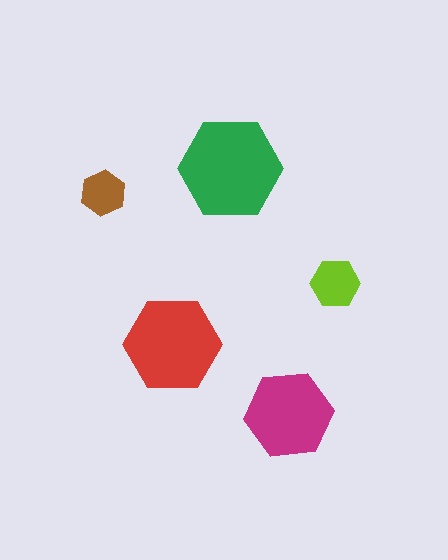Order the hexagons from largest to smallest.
the green one, the red one, the magenta one, the lime one, the brown one.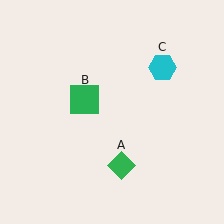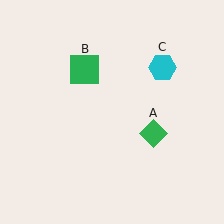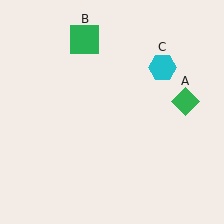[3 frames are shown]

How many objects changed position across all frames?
2 objects changed position: green diamond (object A), green square (object B).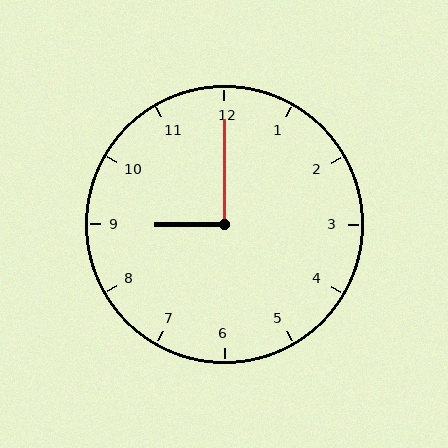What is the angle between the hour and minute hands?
Approximately 90 degrees.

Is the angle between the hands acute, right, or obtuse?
It is right.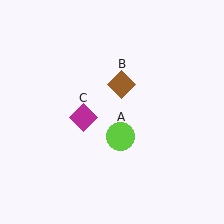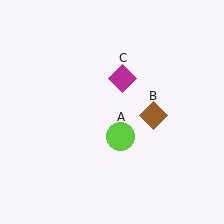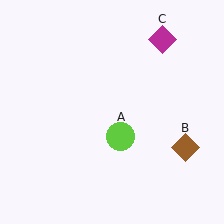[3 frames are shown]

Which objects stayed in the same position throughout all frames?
Lime circle (object A) remained stationary.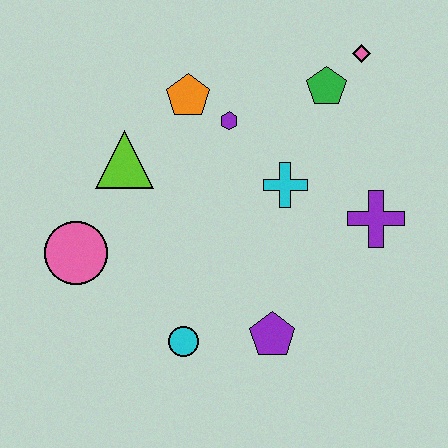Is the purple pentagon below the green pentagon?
Yes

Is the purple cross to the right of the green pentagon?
Yes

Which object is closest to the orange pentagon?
The purple hexagon is closest to the orange pentagon.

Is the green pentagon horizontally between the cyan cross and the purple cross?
Yes